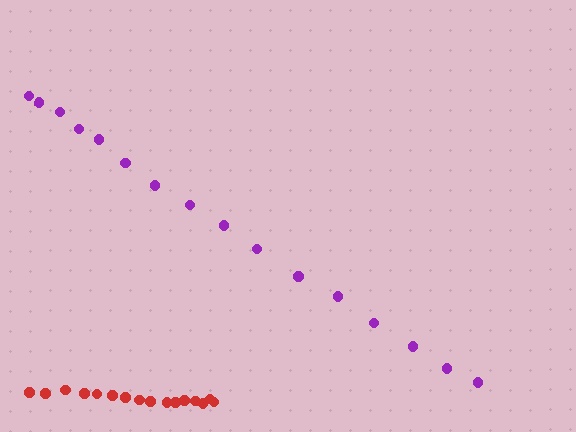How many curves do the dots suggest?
There are 2 distinct paths.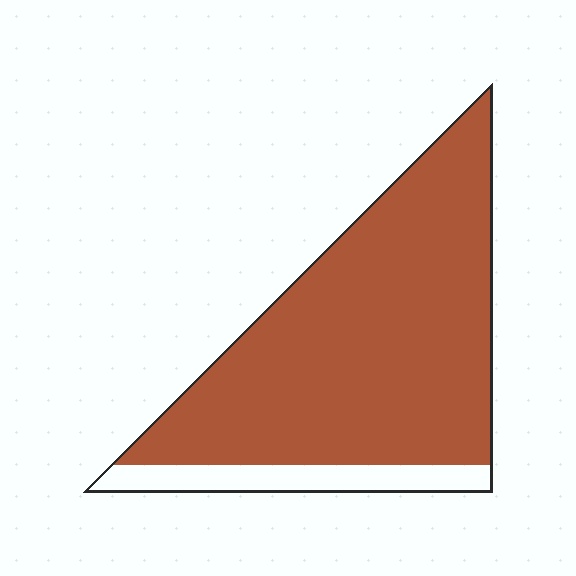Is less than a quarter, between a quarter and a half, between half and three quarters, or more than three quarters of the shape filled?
More than three quarters.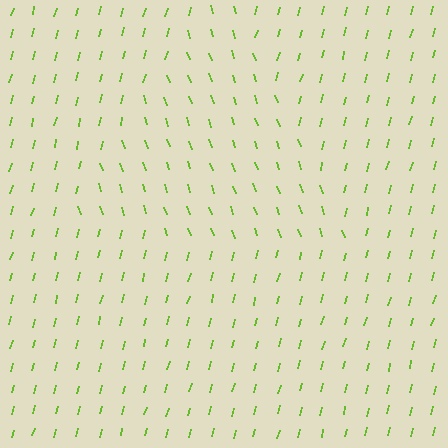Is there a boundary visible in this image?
Yes, there is a texture boundary formed by a change in line orientation.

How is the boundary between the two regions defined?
The boundary is defined purely by a change in line orientation (approximately 33 degrees difference). All lines are the same color and thickness.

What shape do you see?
I see a triangle.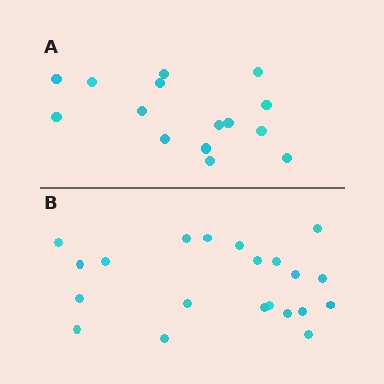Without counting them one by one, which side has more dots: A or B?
Region B (the bottom region) has more dots.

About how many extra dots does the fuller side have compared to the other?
Region B has about 6 more dots than region A.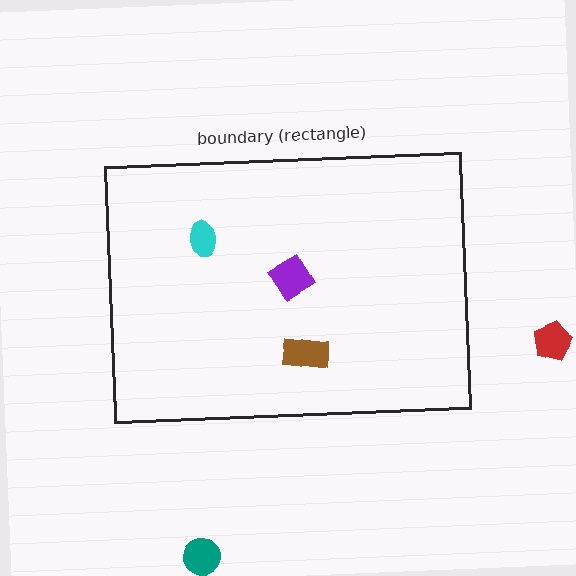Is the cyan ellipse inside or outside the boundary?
Inside.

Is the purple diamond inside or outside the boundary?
Inside.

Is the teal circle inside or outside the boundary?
Outside.